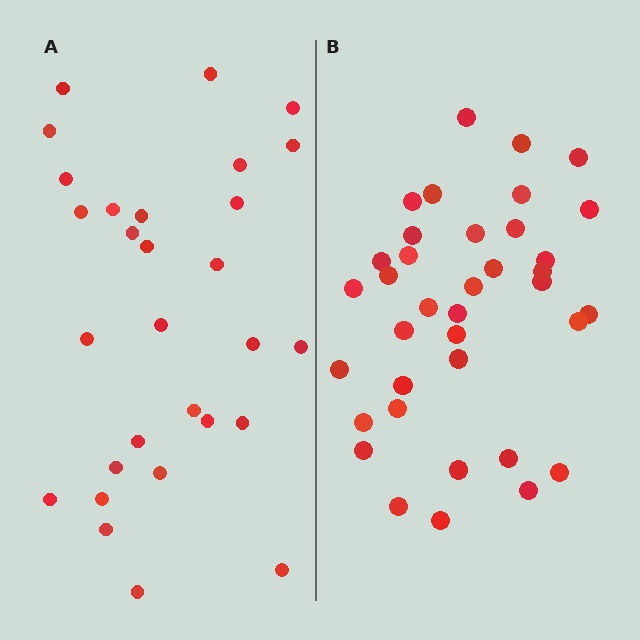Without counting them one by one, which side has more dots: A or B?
Region B (the right region) has more dots.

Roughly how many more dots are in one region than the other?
Region B has roughly 8 or so more dots than region A.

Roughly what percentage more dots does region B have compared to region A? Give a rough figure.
About 30% more.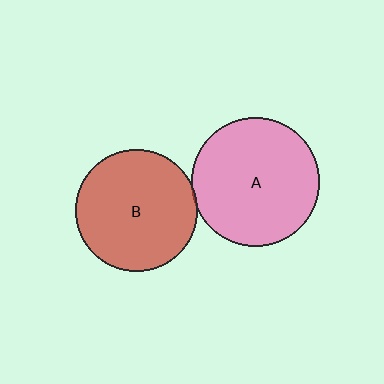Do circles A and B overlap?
Yes.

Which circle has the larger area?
Circle A (pink).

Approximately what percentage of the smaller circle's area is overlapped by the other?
Approximately 5%.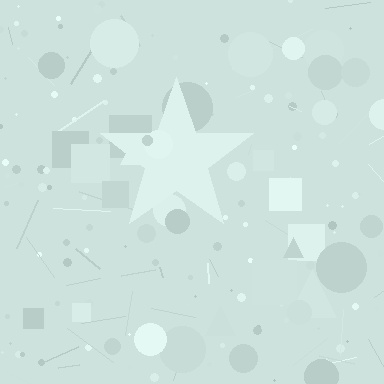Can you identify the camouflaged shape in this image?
The camouflaged shape is a star.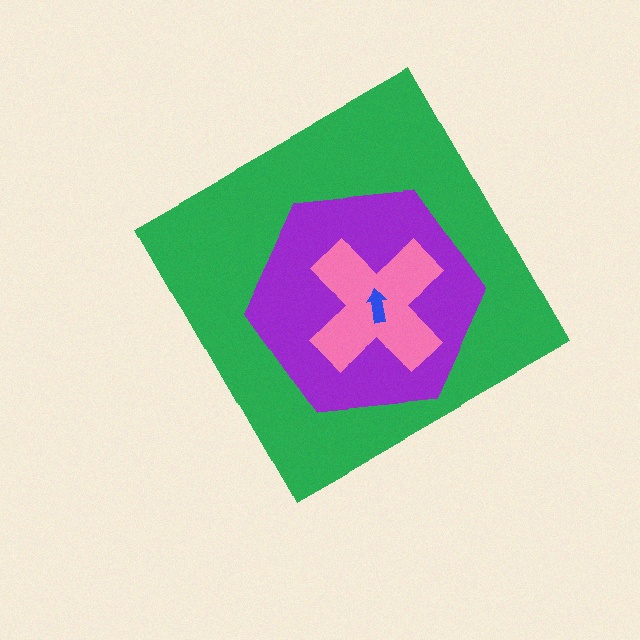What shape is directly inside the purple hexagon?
The pink cross.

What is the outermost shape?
The green diamond.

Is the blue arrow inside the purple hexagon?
Yes.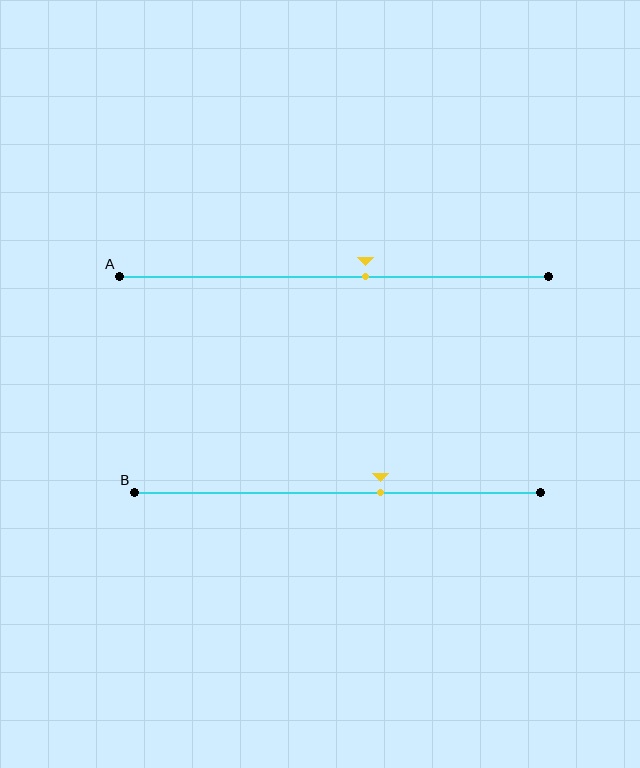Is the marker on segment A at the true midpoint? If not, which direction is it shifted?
No, the marker on segment A is shifted to the right by about 7% of the segment length.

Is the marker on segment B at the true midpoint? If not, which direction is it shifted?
No, the marker on segment B is shifted to the right by about 10% of the segment length.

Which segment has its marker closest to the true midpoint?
Segment A has its marker closest to the true midpoint.